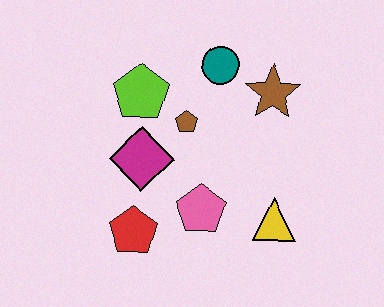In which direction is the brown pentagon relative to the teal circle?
The brown pentagon is below the teal circle.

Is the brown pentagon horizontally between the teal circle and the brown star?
No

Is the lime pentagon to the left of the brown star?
Yes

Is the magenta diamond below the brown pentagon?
Yes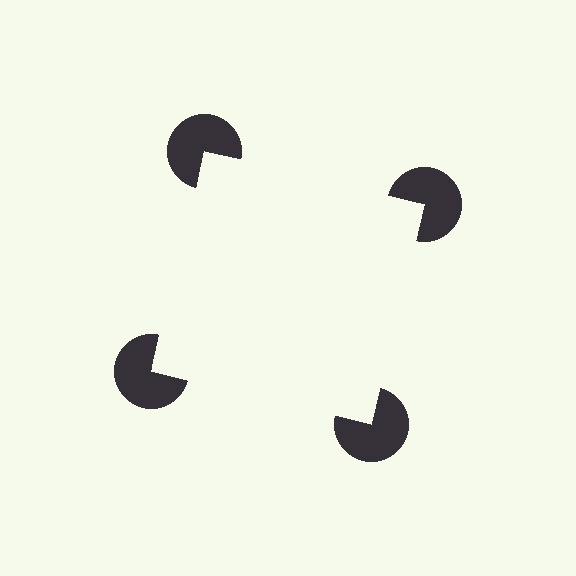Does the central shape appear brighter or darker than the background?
It typically appears slightly brighter than the background, even though no actual brightness change is drawn.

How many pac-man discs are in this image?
There are 4 — one at each vertex of the illusory square.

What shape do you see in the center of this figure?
An illusory square — its edges are inferred from the aligned wedge cuts in the pac-man discs, not physically drawn.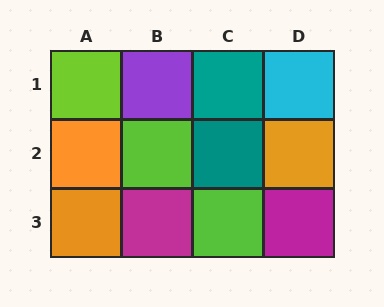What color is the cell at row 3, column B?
Magenta.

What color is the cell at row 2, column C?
Teal.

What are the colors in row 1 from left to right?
Lime, purple, teal, cyan.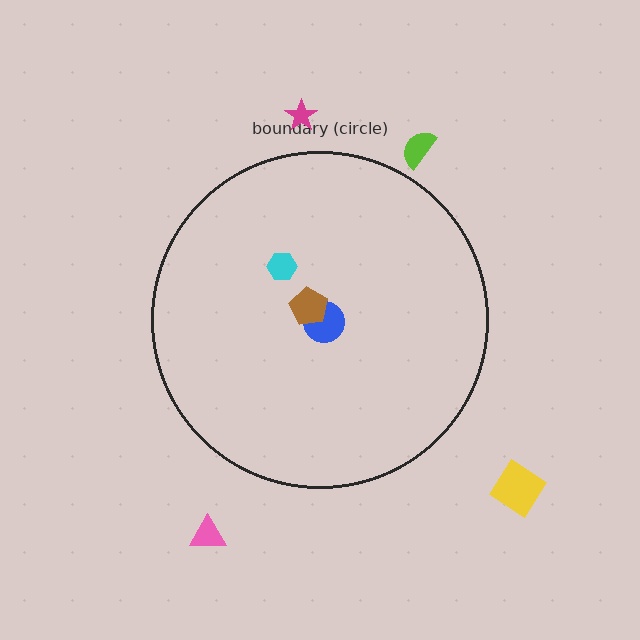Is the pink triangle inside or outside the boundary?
Outside.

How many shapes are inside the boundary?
3 inside, 4 outside.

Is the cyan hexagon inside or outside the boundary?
Inside.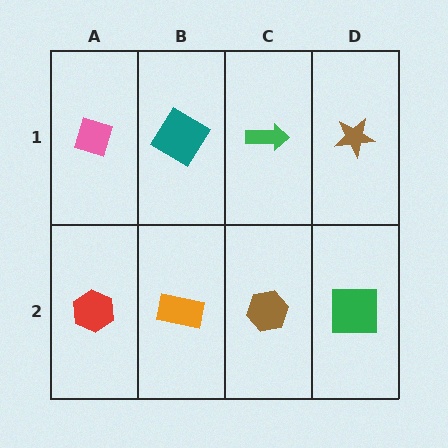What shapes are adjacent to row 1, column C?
A brown hexagon (row 2, column C), a teal diamond (row 1, column B), a brown star (row 1, column D).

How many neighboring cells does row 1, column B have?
3.